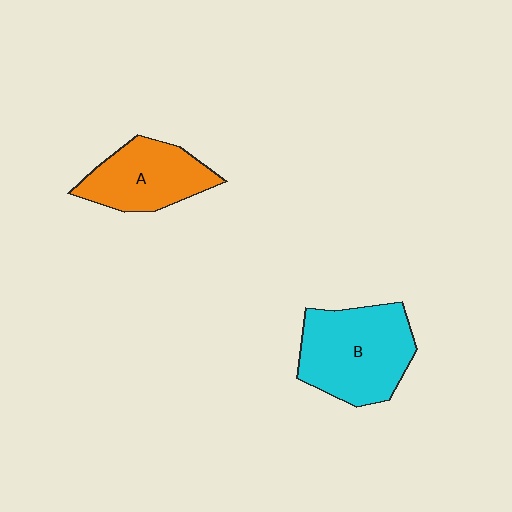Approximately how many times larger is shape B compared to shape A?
Approximately 1.4 times.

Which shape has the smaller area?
Shape A (orange).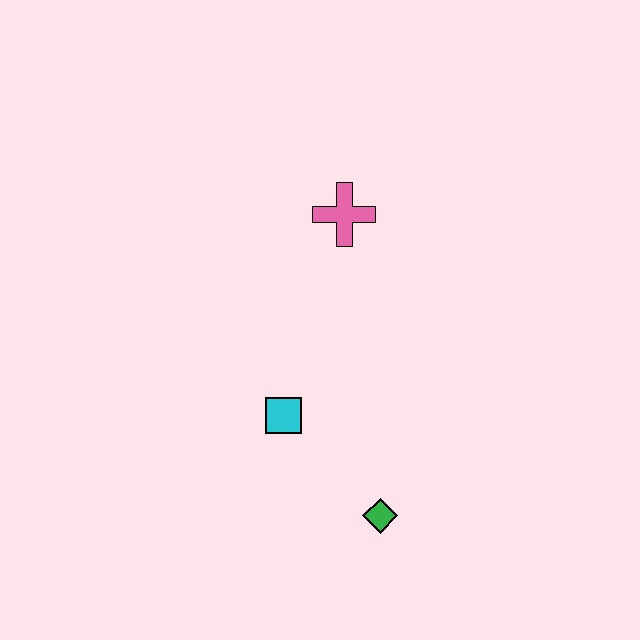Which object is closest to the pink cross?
The cyan square is closest to the pink cross.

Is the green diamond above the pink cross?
No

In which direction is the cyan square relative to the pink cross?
The cyan square is below the pink cross.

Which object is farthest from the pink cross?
The green diamond is farthest from the pink cross.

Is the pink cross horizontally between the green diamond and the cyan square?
Yes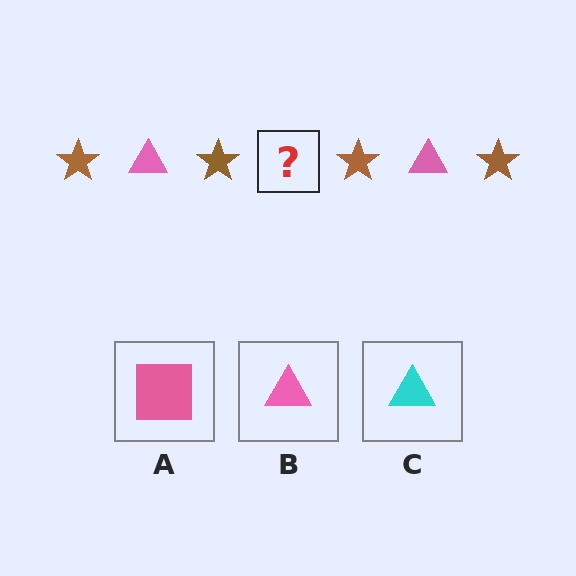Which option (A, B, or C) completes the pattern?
B.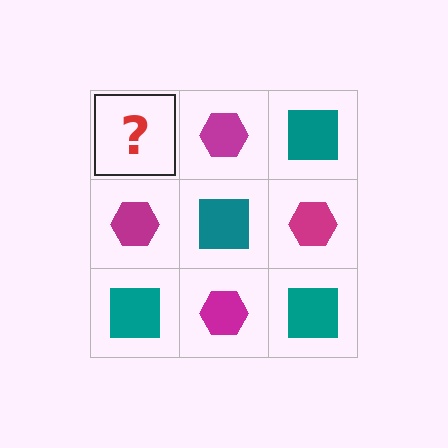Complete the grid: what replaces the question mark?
The question mark should be replaced with a teal square.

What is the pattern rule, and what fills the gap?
The rule is that it alternates teal square and magenta hexagon in a checkerboard pattern. The gap should be filled with a teal square.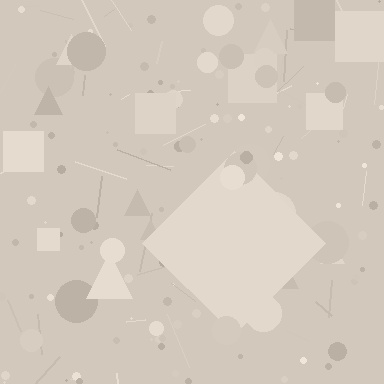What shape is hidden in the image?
A diamond is hidden in the image.